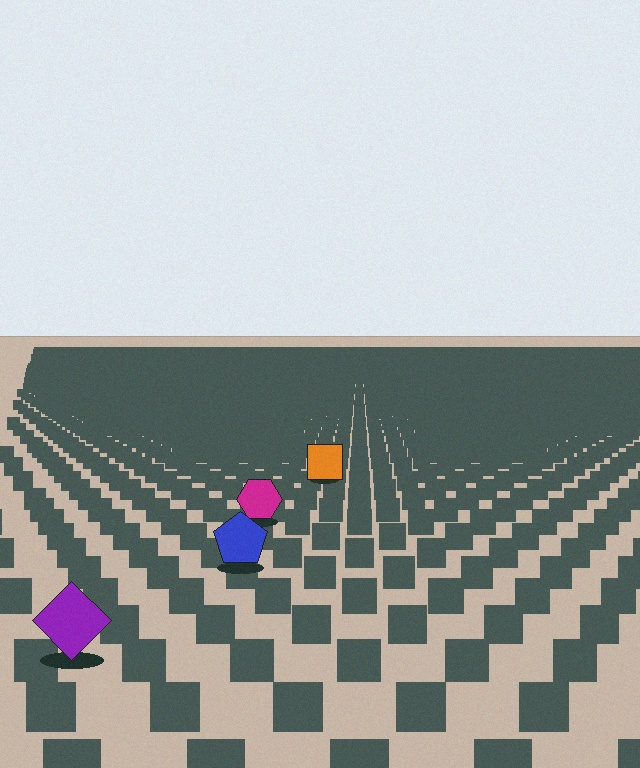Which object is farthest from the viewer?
The orange square is farthest from the viewer. It appears smaller and the ground texture around it is denser.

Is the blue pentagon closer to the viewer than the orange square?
Yes. The blue pentagon is closer — you can tell from the texture gradient: the ground texture is coarser near it.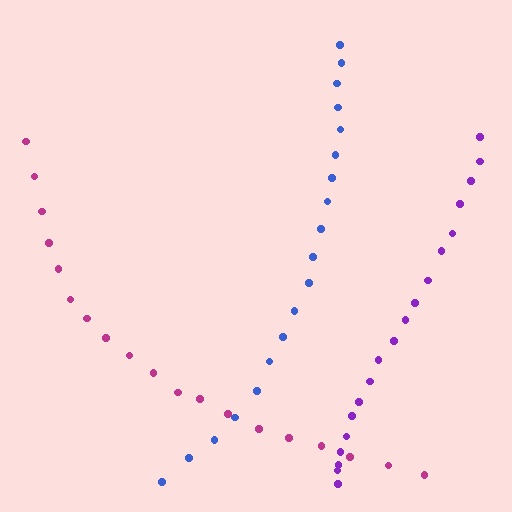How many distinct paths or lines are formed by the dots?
There are 3 distinct paths.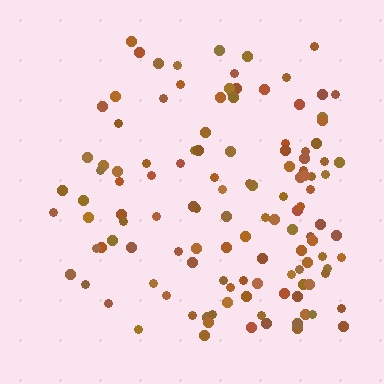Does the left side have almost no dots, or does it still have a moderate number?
Still a moderate number, just noticeably fewer than the right.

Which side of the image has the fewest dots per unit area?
The left.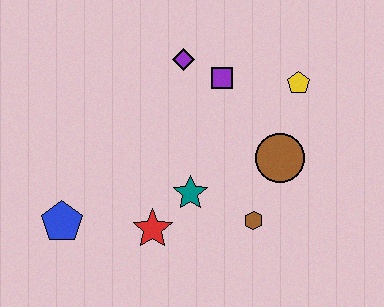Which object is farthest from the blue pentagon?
The yellow pentagon is farthest from the blue pentagon.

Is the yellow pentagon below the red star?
No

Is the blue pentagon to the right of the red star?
No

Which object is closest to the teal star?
The red star is closest to the teal star.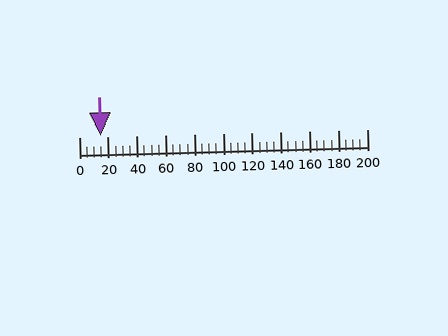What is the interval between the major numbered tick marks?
The major tick marks are spaced 20 units apart.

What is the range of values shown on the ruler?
The ruler shows values from 0 to 200.